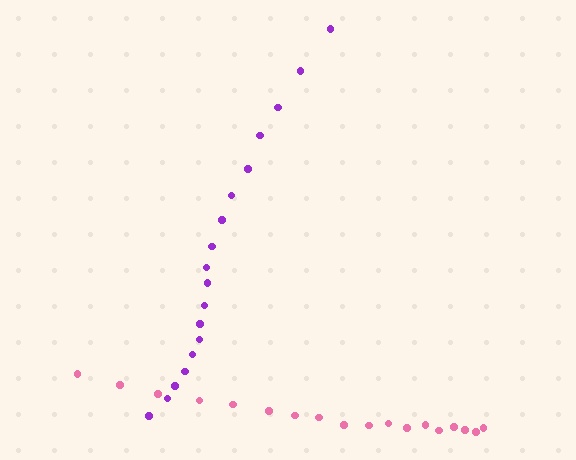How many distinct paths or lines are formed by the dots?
There are 2 distinct paths.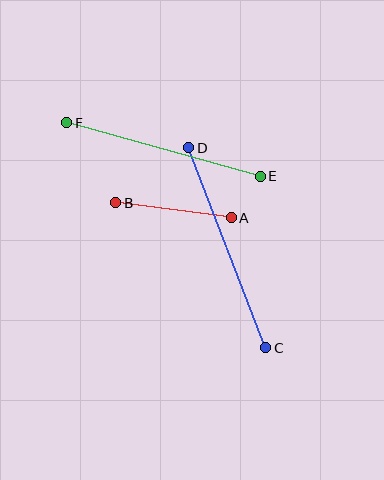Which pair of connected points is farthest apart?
Points C and D are farthest apart.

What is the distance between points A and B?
The distance is approximately 116 pixels.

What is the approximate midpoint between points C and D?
The midpoint is at approximately (227, 248) pixels.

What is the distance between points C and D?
The distance is approximately 214 pixels.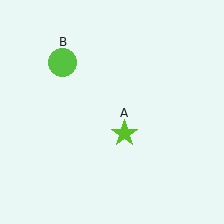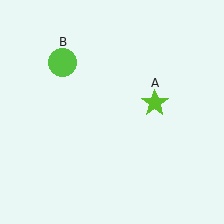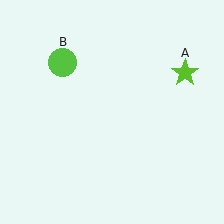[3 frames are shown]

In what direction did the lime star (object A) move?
The lime star (object A) moved up and to the right.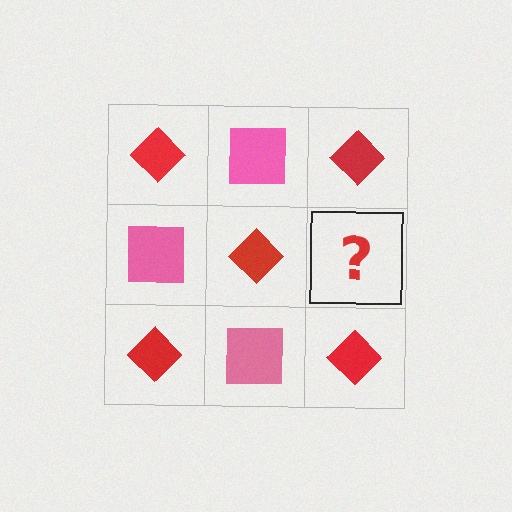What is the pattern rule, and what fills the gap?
The rule is that it alternates red diamond and pink square in a checkerboard pattern. The gap should be filled with a pink square.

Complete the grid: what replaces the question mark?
The question mark should be replaced with a pink square.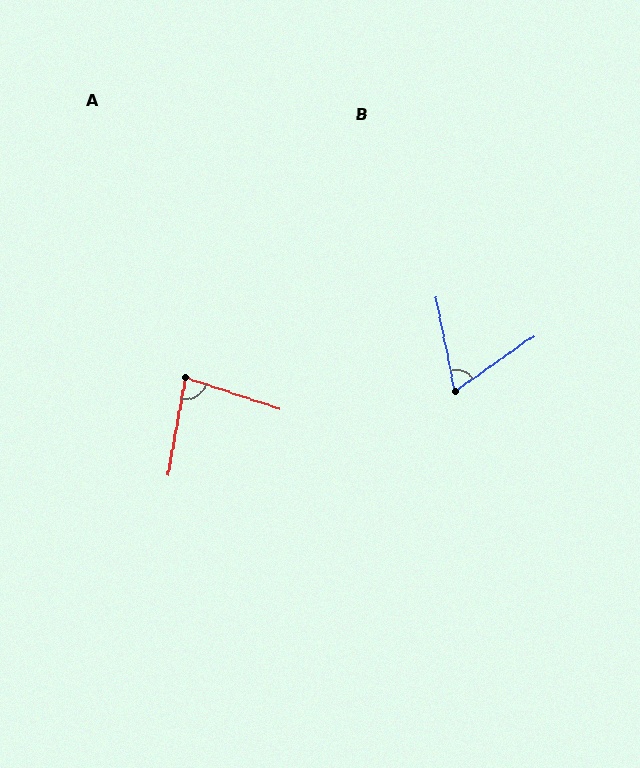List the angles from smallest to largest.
B (66°), A (81°).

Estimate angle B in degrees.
Approximately 66 degrees.